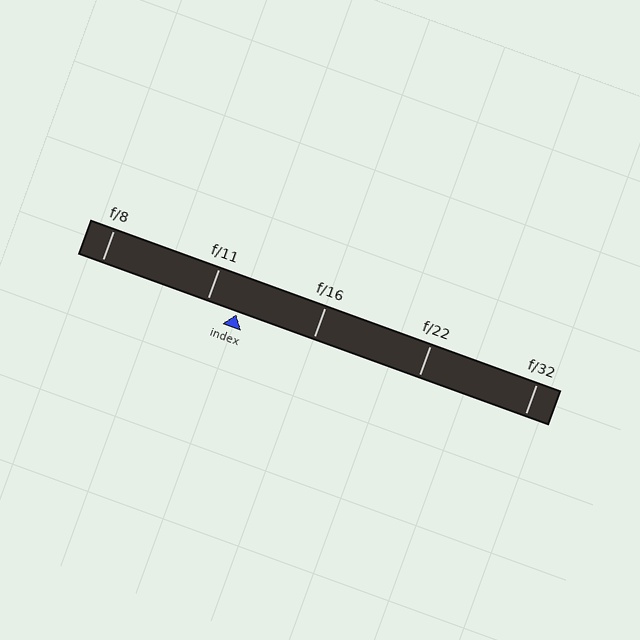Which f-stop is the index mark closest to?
The index mark is closest to f/11.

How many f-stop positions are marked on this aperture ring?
There are 5 f-stop positions marked.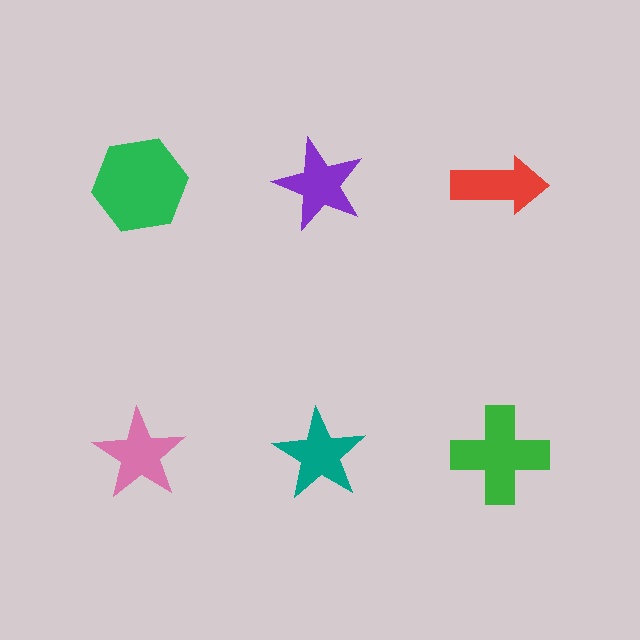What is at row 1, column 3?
A red arrow.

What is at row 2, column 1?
A pink star.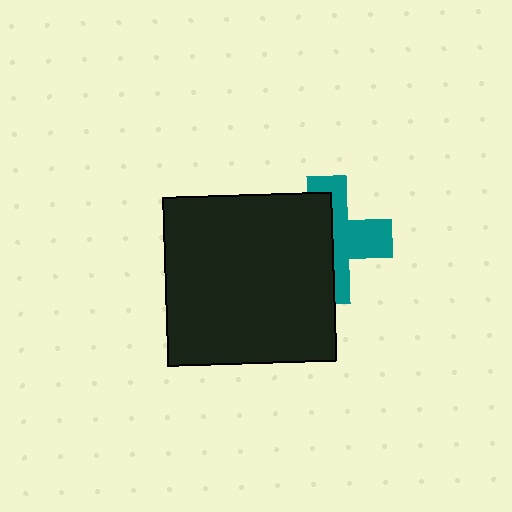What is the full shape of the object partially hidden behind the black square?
The partially hidden object is a teal cross.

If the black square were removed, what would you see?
You would see the complete teal cross.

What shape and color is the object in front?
The object in front is a black square.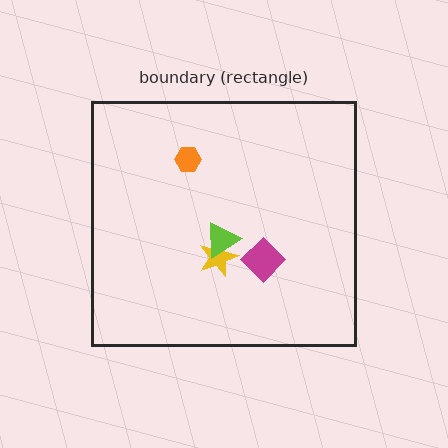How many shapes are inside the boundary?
4 inside, 0 outside.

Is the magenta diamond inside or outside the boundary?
Inside.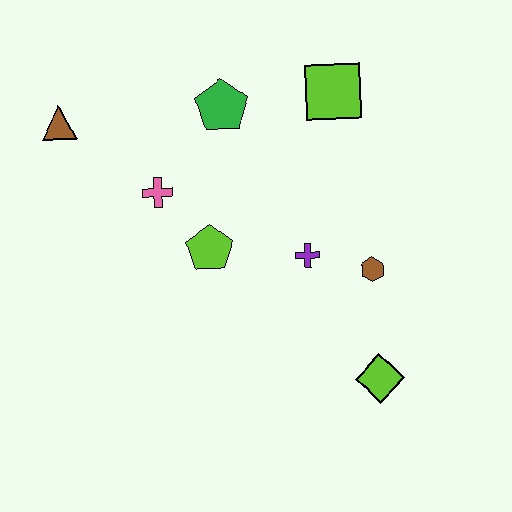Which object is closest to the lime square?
The green pentagon is closest to the lime square.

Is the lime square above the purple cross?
Yes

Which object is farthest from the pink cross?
The lime diamond is farthest from the pink cross.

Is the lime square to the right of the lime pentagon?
Yes